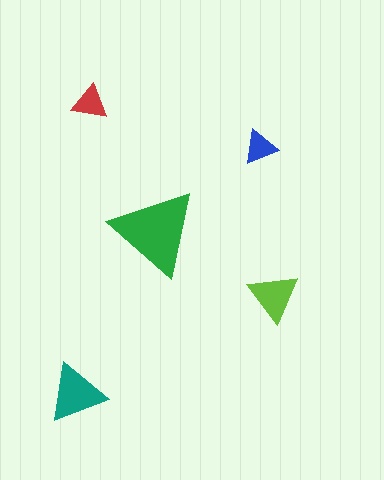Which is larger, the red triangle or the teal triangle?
The teal one.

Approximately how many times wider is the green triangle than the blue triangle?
About 2.5 times wider.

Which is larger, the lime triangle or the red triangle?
The lime one.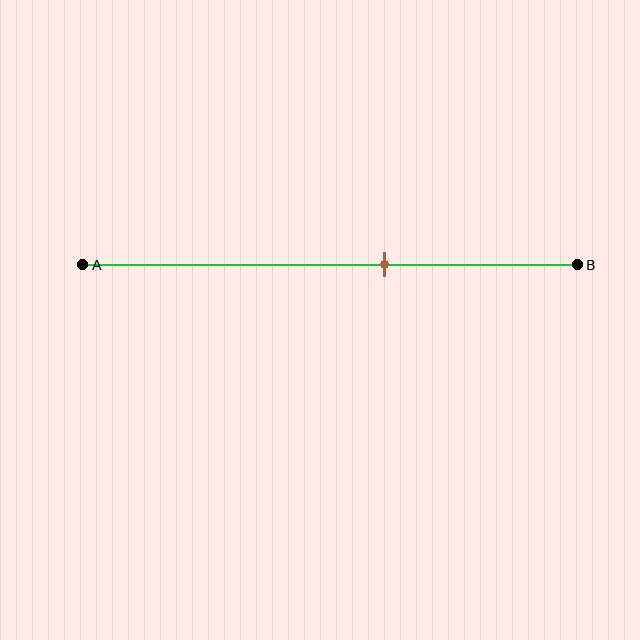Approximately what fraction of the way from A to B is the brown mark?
The brown mark is approximately 60% of the way from A to B.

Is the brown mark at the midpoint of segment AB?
No, the mark is at about 60% from A, not at the 50% midpoint.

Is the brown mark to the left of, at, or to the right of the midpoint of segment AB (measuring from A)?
The brown mark is to the right of the midpoint of segment AB.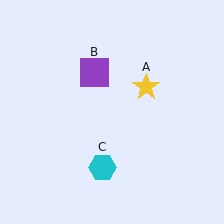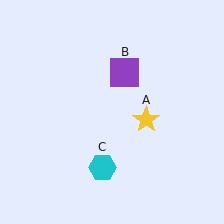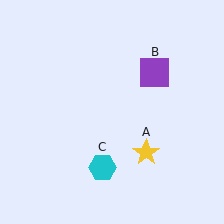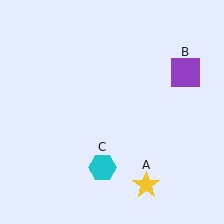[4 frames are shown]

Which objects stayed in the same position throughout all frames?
Cyan hexagon (object C) remained stationary.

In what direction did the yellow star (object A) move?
The yellow star (object A) moved down.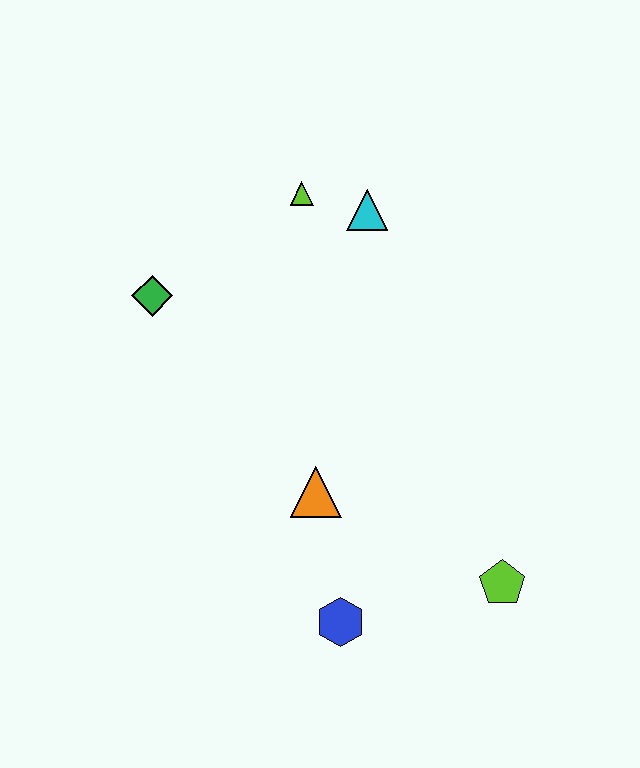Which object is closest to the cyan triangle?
The lime triangle is closest to the cyan triangle.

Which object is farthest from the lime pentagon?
The green diamond is farthest from the lime pentagon.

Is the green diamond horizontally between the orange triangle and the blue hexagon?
No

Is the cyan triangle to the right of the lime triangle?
Yes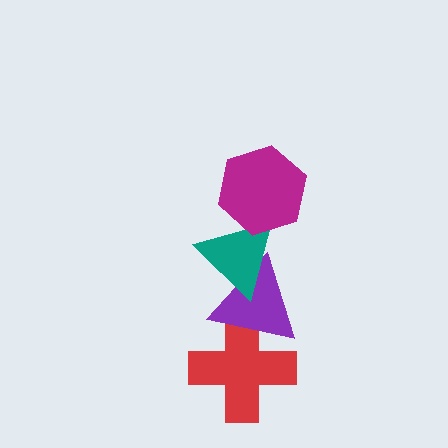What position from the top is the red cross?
The red cross is 4th from the top.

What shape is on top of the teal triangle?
The magenta hexagon is on top of the teal triangle.